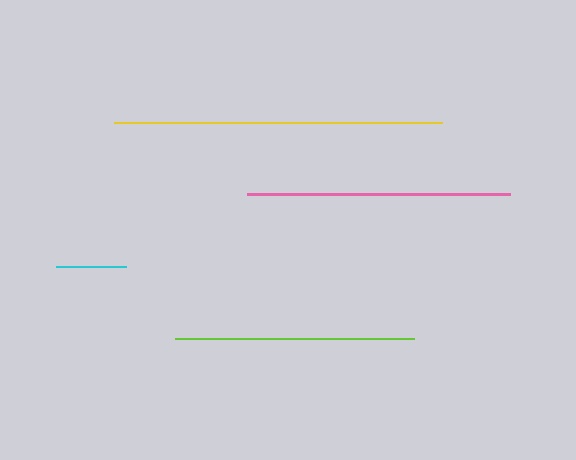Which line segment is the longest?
The yellow line is the longest at approximately 328 pixels.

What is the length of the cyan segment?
The cyan segment is approximately 70 pixels long.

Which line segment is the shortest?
The cyan line is the shortest at approximately 70 pixels.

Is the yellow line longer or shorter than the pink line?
The yellow line is longer than the pink line.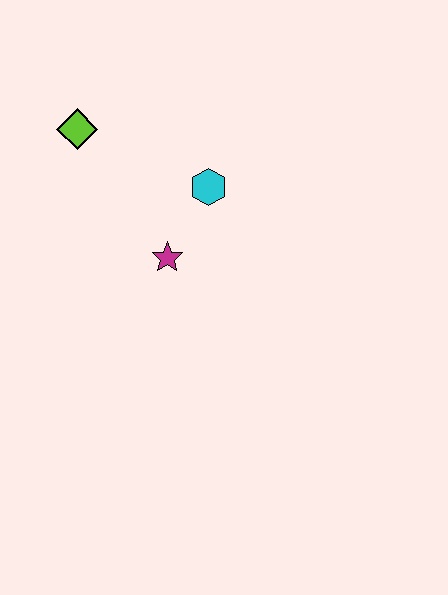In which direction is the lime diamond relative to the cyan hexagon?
The lime diamond is to the left of the cyan hexagon.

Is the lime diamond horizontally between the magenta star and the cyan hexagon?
No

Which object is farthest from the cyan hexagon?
The lime diamond is farthest from the cyan hexagon.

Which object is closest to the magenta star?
The cyan hexagon is closest to the magenta star.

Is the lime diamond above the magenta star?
Yes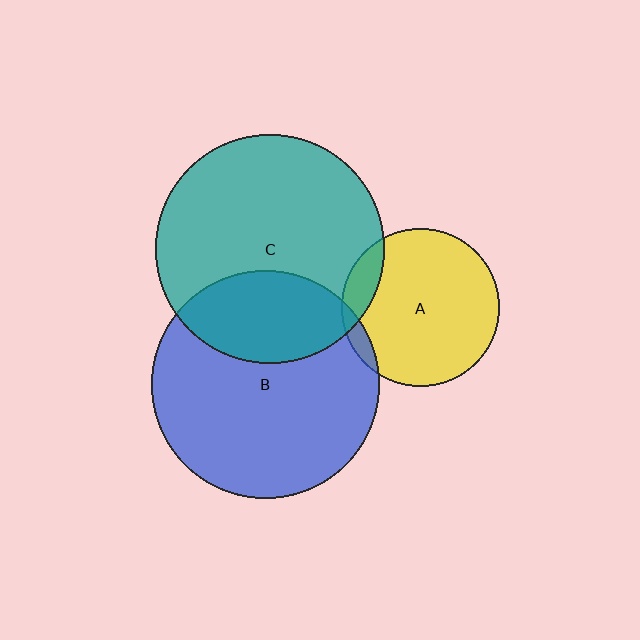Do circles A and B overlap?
Yes.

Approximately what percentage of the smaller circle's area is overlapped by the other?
Approximately 5%.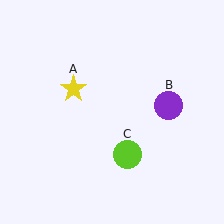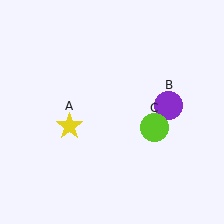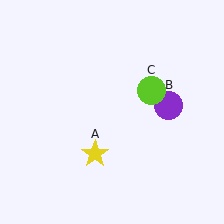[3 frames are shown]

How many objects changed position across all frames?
2 objects changed position: yellow star (object A), lime circle (object C).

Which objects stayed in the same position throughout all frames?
Purple circle (object B) remained stationary.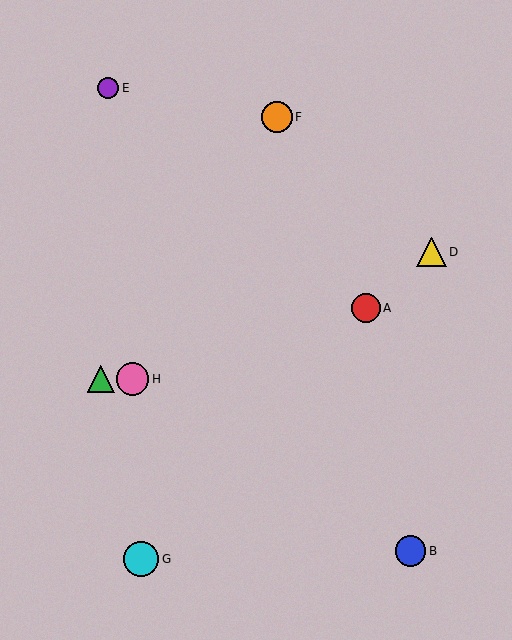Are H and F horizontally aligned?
No, H is at y≈379 and F is at y≈117.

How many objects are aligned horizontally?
2 objects (C, H) are aligned horizontally.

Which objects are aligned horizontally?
Objects C, H are aligned horizontally.